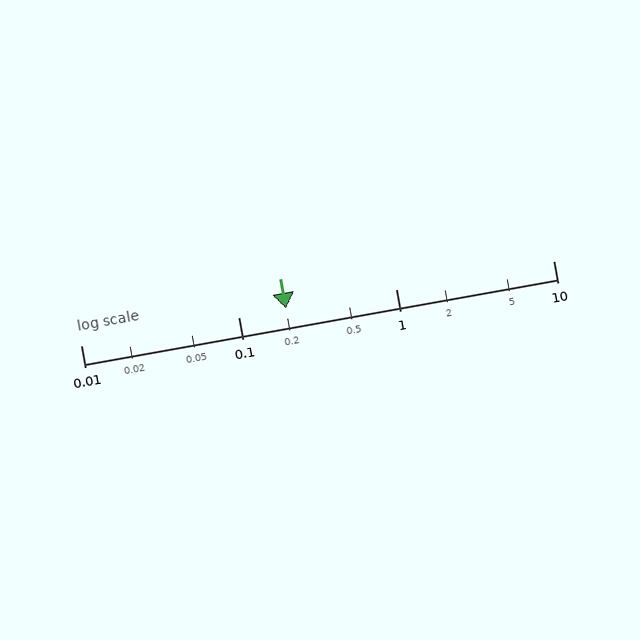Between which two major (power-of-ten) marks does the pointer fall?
The pointer is between 0.1 and 1.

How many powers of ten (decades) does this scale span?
The scale spans 3 decades, from 0.01 to 10.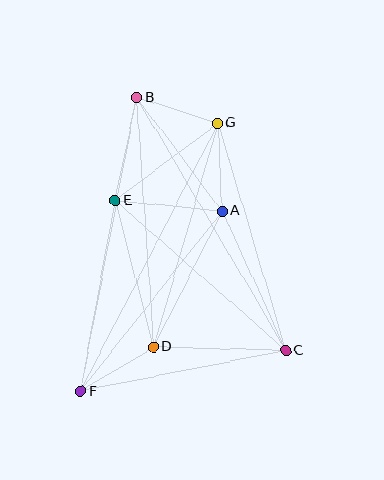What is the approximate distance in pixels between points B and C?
The distance between B and C is approximately 294 pixels.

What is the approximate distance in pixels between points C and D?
The distance between C and D is approximately 132 pixels.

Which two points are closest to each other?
Points D and F are closest to each other.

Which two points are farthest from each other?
Points F and G are farthest from each other.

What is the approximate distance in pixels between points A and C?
The distance between A and C is approximately 153 pixels.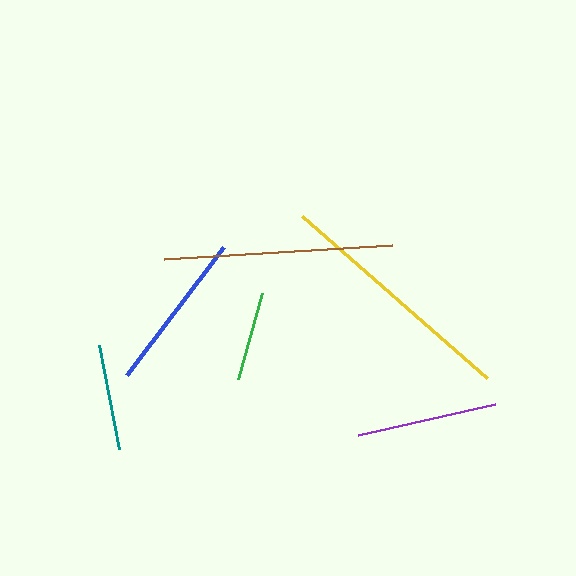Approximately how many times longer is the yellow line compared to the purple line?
The yellow line is approximately 1.7 times the length of the purple line.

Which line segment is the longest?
The yellow line is the longest at approximately 245 pixels.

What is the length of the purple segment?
The purple segment is approximately 141 pixels long.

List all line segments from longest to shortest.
From longest to shortest: yellow, brown, blue, purple, teal, green.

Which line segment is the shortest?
The green line is the shortest at approximately 90 pixels.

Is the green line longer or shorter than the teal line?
The teal line is longer than the green line.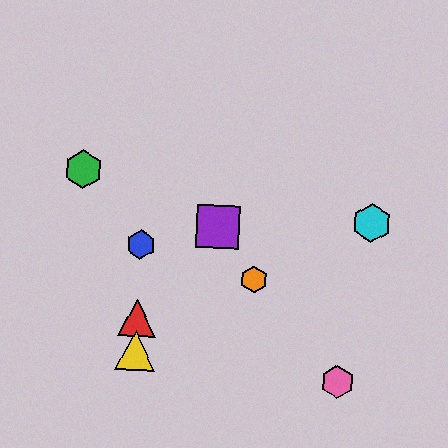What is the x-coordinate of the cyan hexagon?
The cyan hexagon is at x≈372.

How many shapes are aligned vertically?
3 shapes (the red triangle, the blue hexagon, the yellow triangle) are aligned vertically.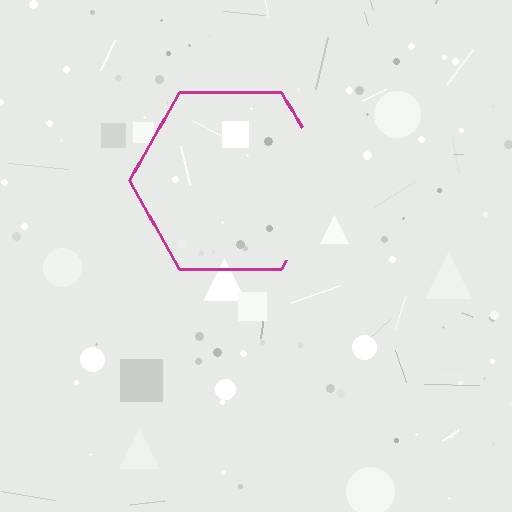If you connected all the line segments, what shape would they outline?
They would outline a hexagon.